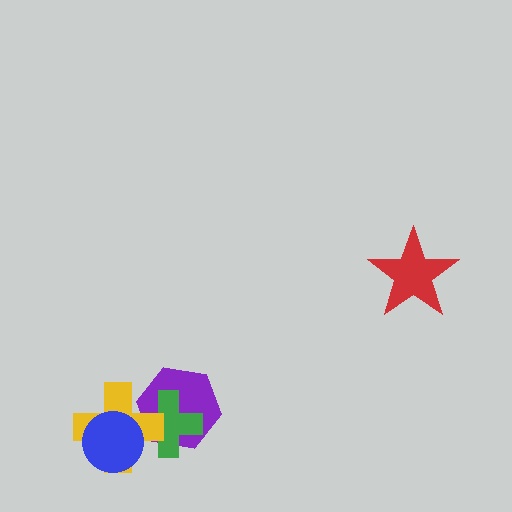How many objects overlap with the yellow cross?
3 objects overlap with the yellow cross.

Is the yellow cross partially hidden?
Yes, it is partially covered by another shape.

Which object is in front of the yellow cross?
The blue circle is in front of the yellow cross.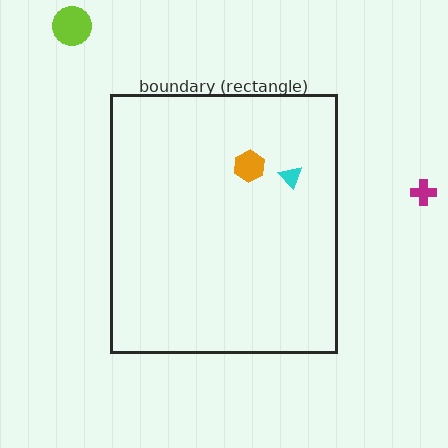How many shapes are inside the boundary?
2 inside, 2 outside.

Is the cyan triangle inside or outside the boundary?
Inside.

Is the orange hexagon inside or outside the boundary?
Inside.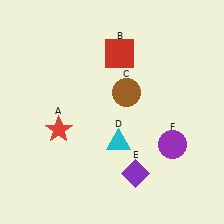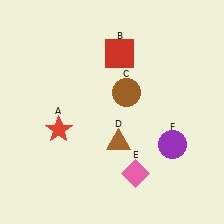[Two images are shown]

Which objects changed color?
D changed from cyan to brown. E changed from purple to pink.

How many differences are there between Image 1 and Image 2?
There are 2 differences between the two images.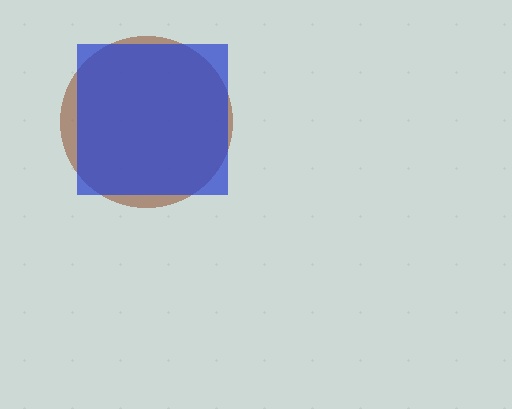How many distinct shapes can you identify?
There are 2 distinct shapes: a brown circle, a blue square.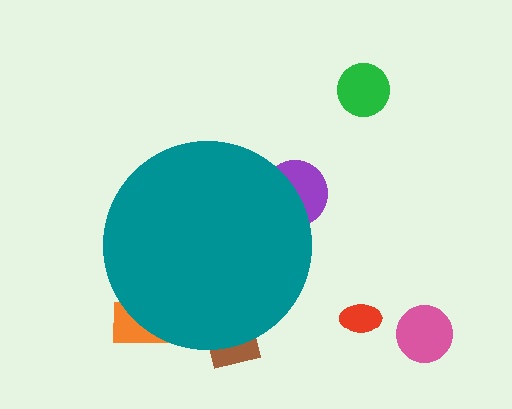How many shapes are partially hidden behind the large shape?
3 shapes are partially hidden.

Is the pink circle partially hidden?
No, the pink circle is fully visible.